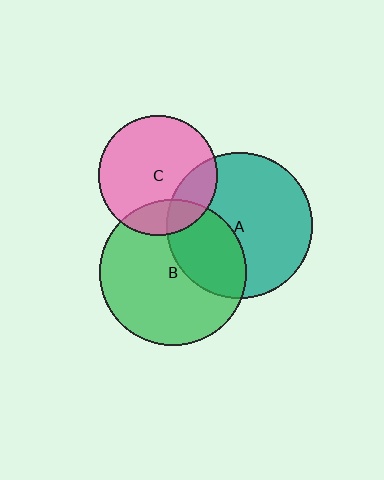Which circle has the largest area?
Circle B (green).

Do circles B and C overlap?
Yes.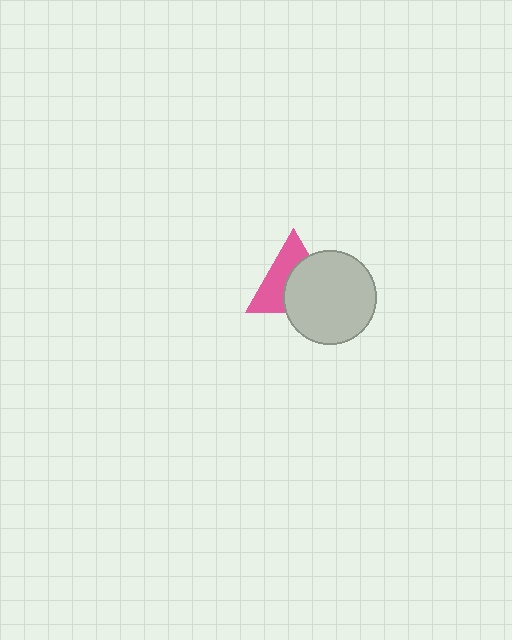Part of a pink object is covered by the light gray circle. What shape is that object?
It is a triangle.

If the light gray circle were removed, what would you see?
You would see the complete pink triangle.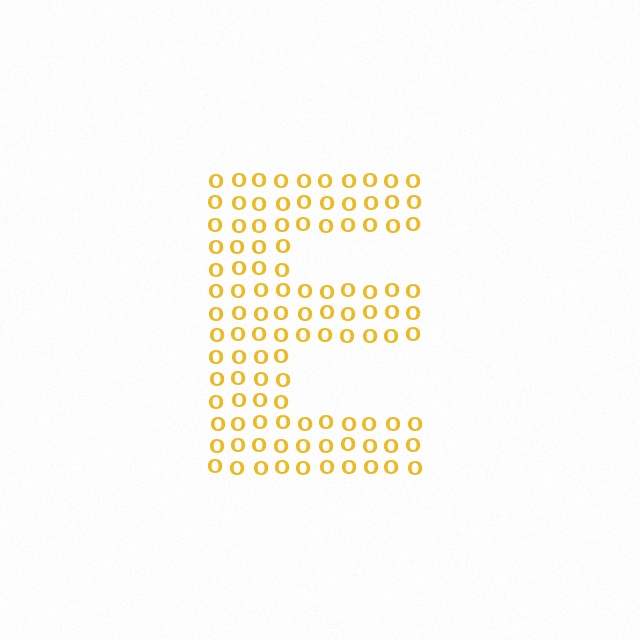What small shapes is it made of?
It is made of small letter O's.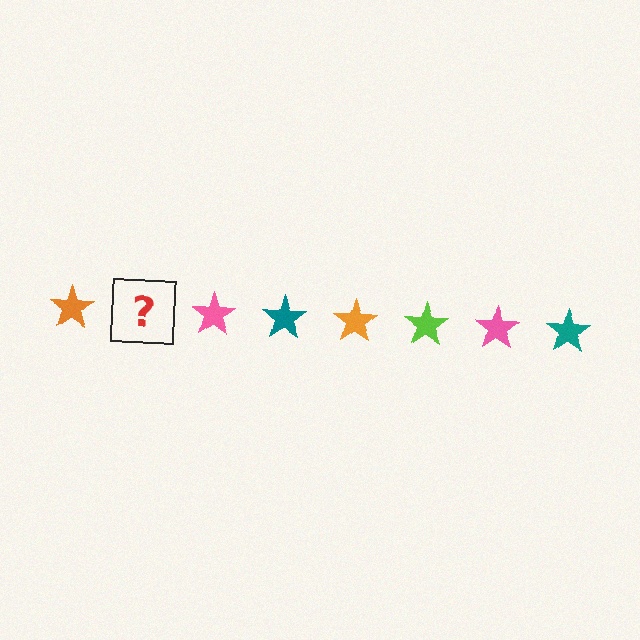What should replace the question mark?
The question mark should be replaced with a lime star.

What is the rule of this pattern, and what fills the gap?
The rule is that the pattern cycles through orange, lime, pink, teal stars. The gap should be filled with a lime star.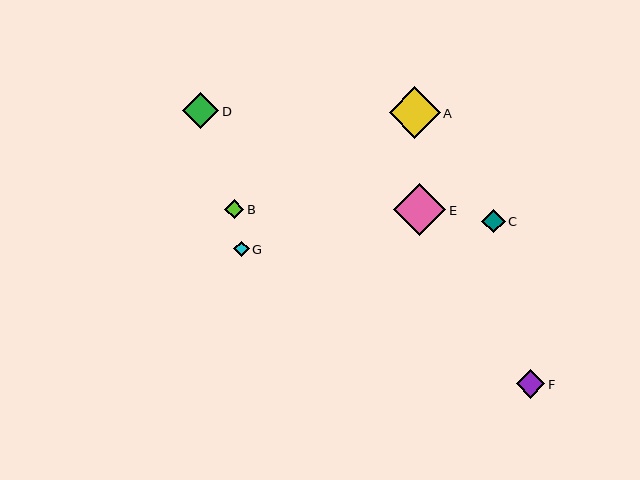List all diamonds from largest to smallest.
From largest to smallest: E, A, D, F, C, B, G.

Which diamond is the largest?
Diamond E is the largest with a size of approximately 53 pixels.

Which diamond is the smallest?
Diamond G is the smallest with a size of approximately 15 pixels.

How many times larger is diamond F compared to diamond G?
Diamond F is approximately 1.9 times the size of diamond G.